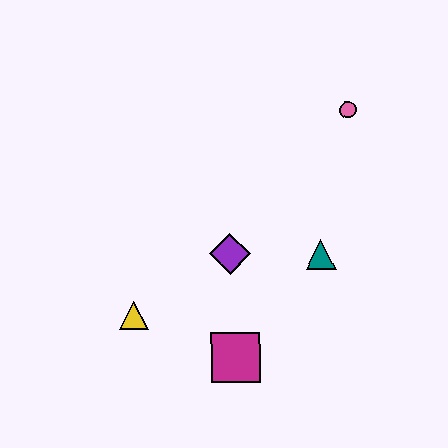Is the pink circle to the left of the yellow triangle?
No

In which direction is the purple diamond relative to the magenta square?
The purple diamond is above the magenta square.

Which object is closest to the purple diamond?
The teal triangle is closest to the purple diamond.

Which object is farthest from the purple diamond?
The pink circle is farthest from the purple diamond.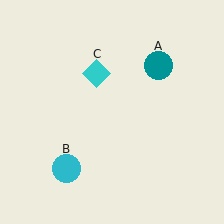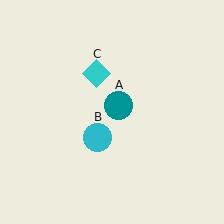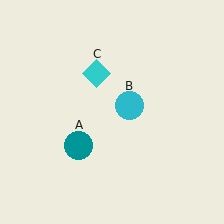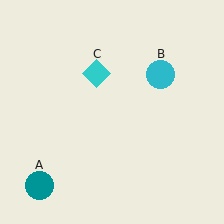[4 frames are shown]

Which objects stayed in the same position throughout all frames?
Cyan diamond (object C) remained stationary.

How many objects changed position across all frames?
2 objects changed position: teal circle (object A), cyan circle (object B).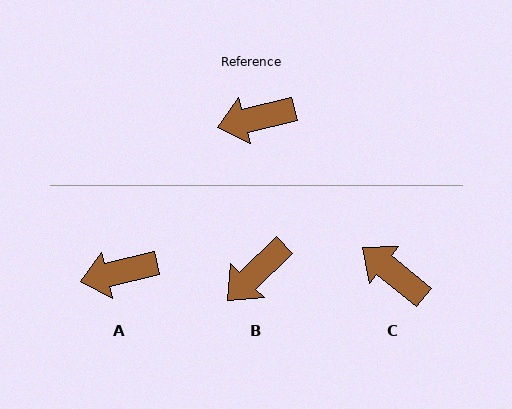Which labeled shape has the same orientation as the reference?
A.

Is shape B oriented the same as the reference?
No, it is off by about 31 degrees.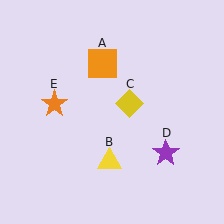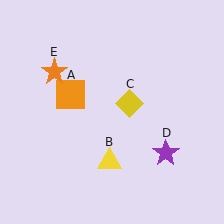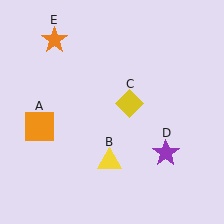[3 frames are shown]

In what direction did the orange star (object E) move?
The orange star (object E) moved up.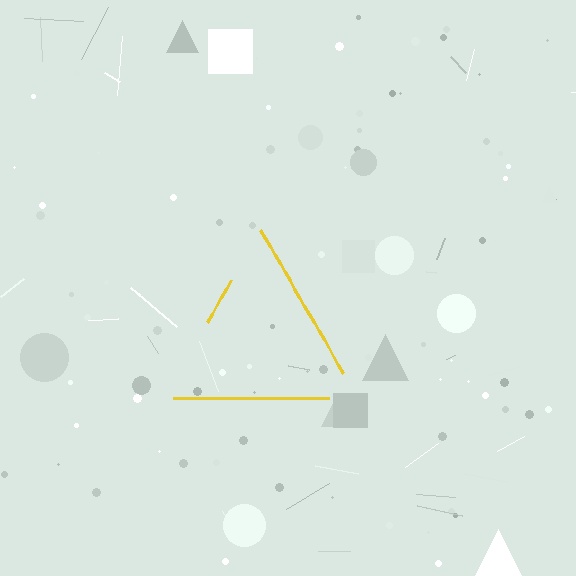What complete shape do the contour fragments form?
The contour fragments form a triangle.